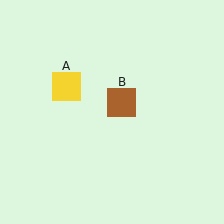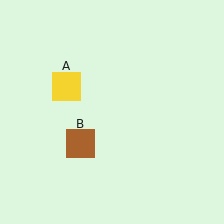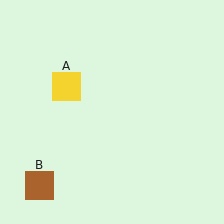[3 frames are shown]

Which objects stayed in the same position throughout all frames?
Yellow square (object A) remained stationary.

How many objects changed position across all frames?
1 object changed position: brown square (object B).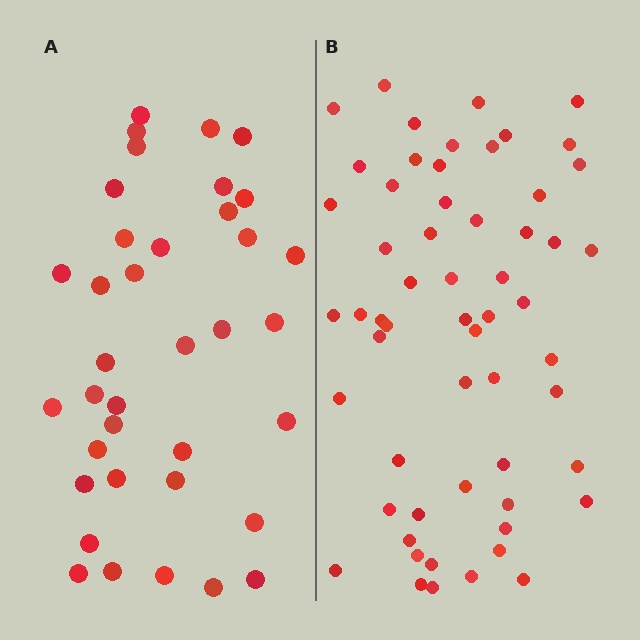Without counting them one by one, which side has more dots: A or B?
Region B (the right region) has more dots.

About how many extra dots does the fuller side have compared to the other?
Region B has approximately 20 more dots than region A.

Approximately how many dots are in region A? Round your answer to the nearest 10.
About 40 dots. (The exact count is 37, which rounds to 40.)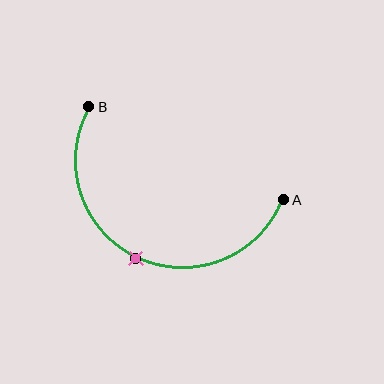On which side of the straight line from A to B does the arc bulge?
The arc bulges below the straight line connecting A and B.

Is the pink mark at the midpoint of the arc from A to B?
Yes. The pink mark lies on the arc at equal arc-length from both A and B — it is the arc midpoint.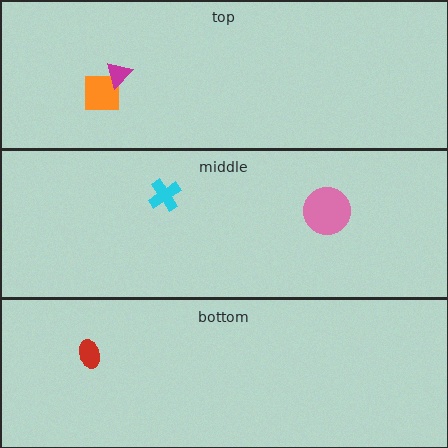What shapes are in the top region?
The orange square, the magenta triangle.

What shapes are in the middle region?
The cyan cross, the pink circle.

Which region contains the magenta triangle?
The top region.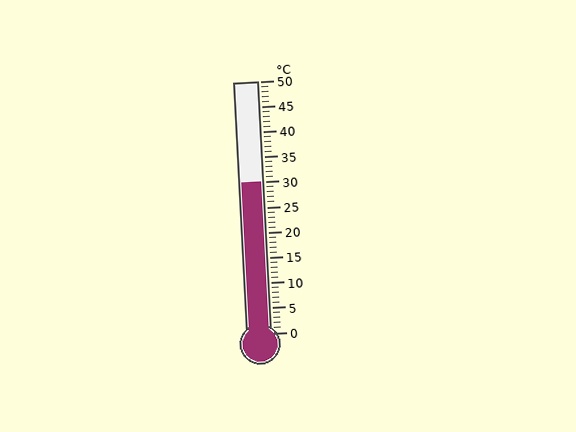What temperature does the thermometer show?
The thermometer shows approximately 30°C.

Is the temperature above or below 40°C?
The temperature is below 40°C.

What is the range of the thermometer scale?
The thermometer scale ranges from 0°C to 50°C.